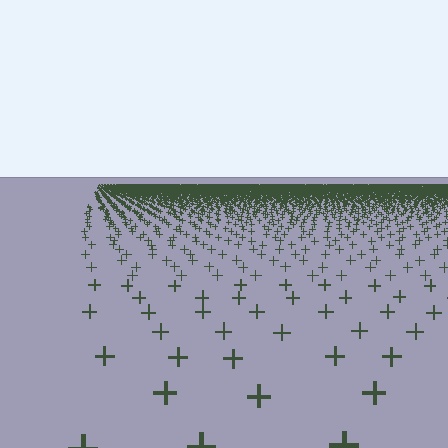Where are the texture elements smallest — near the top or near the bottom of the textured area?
Near the top.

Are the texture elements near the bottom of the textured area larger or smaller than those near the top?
Larger. Near the bottom, elements are closer to the viewer and appear at a bigger on-screen size.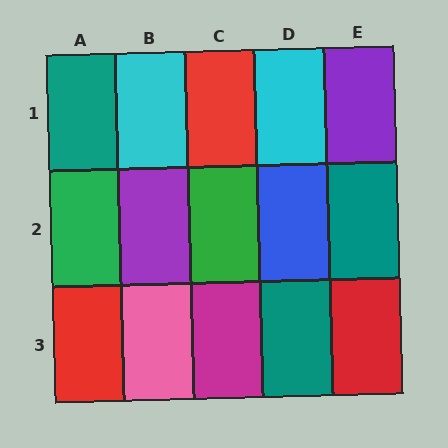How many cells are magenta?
1 cell is magenta.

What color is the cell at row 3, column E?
Red.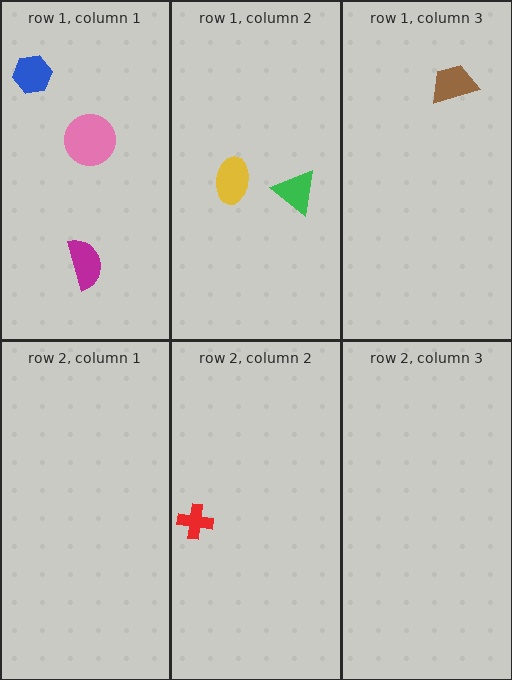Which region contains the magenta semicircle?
The row 1, column 1 region.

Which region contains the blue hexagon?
The row 1, column 1 region.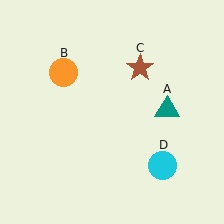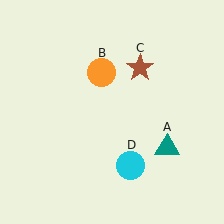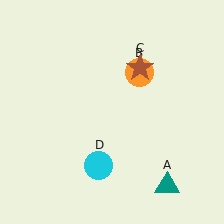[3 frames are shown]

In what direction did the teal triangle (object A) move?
The teal triangle (object A) moved down.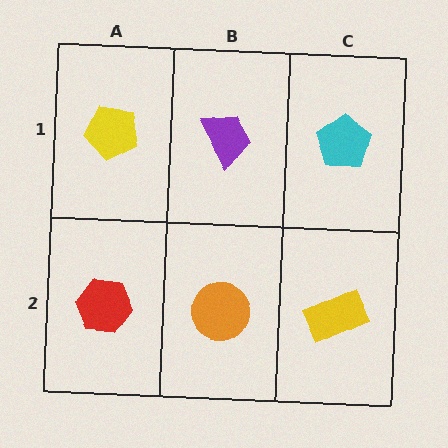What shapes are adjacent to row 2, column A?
A yellow pentagon (row 1, column A), an orange circle (row 2, column B).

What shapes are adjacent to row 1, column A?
A red hexagon (row 2, column A), a purple trapezoid (row 1, column B).